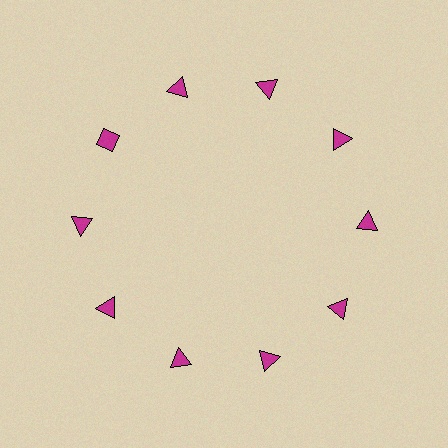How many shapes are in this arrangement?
There are 10 shapes arranged in a ring pattern.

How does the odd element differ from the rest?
It has a different shape: diamond instead of triangle.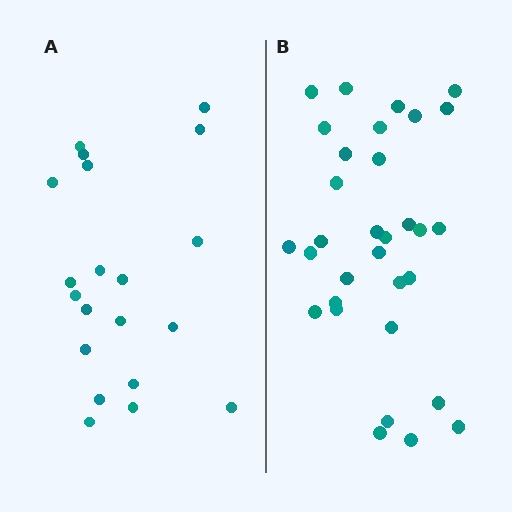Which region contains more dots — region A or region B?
Region B (the right region) has more dots.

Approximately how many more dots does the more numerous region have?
Region B has roughly 12 or so more dots than region A.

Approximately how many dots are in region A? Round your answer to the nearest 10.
About 20 dots.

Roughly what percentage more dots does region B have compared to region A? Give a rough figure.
About 60% more.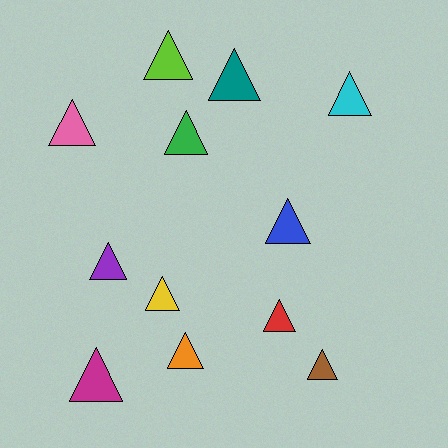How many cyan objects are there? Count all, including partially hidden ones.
There is 1 cyan object.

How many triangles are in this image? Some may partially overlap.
There are 12 triangles.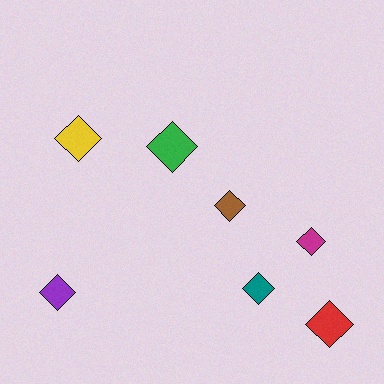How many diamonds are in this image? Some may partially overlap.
There are 7 diamonds.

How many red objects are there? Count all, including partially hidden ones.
There is 1 red object.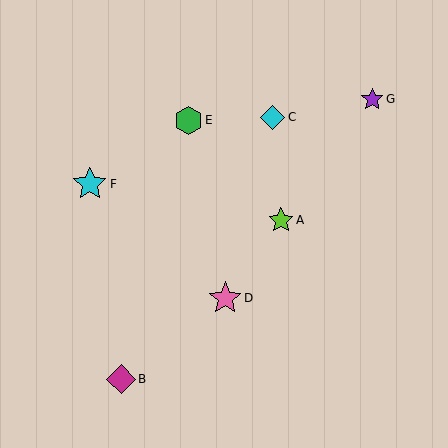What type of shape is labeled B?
Shape B is a magenta diamond.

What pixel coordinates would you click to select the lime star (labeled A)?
Click at (281, 220) to select the lime star A.